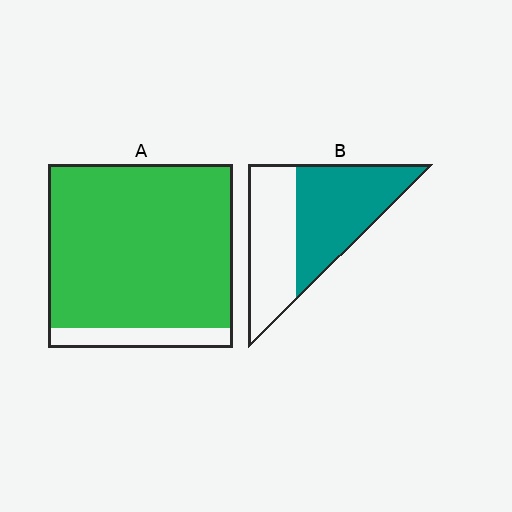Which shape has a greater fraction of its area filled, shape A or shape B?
Shape A.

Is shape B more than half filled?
Yes.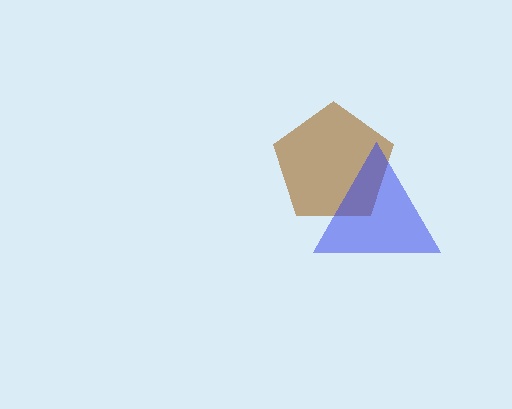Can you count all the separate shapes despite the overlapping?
Yes, there are 2 separate shapes.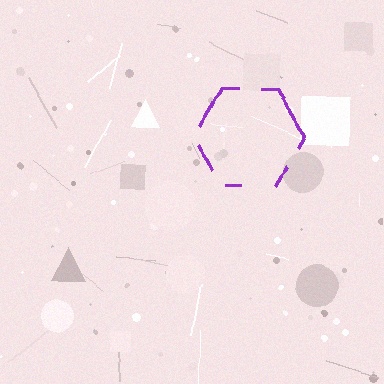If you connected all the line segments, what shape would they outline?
They would outline a hexagon.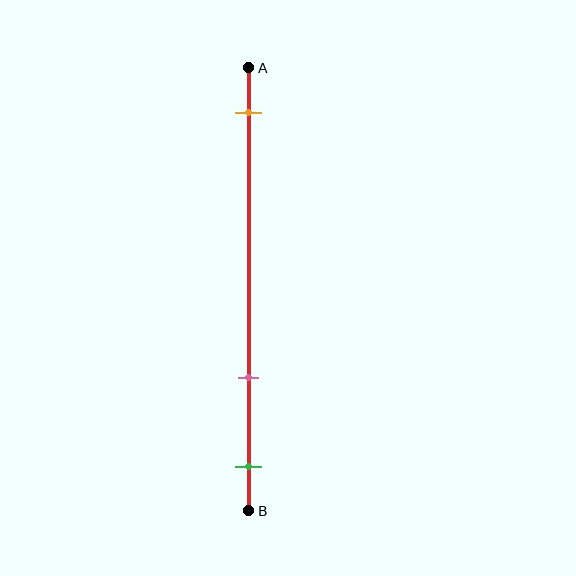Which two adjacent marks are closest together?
The pink and green marks are the closest adjacent pair.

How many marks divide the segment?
There are 3 marks dividing the segment.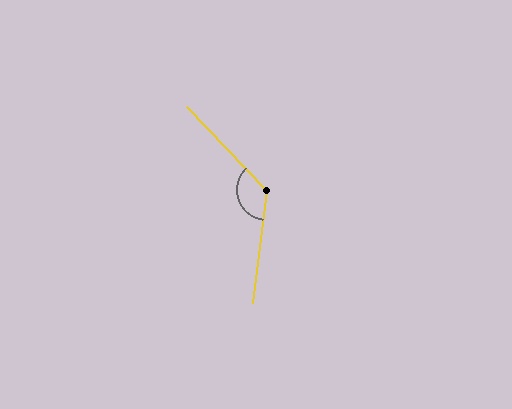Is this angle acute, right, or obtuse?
It is obtuse.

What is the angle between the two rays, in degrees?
Approximately 129 degrees.